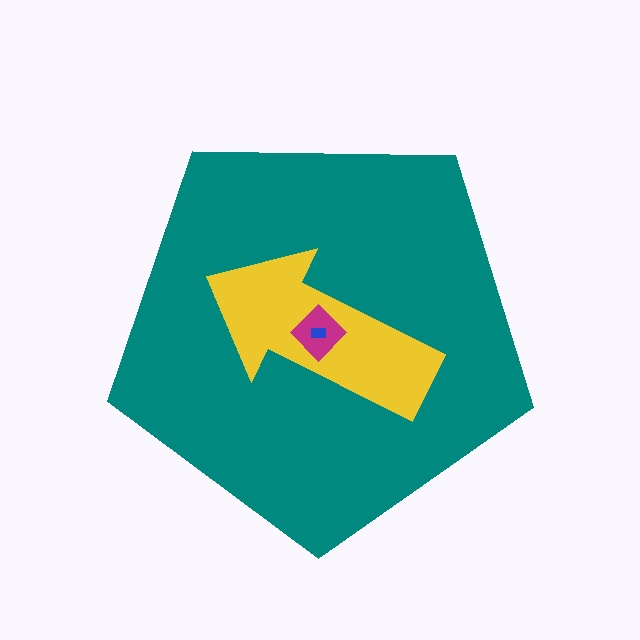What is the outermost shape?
The teal pentagon.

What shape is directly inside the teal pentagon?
The yellow arrow.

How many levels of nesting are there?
4.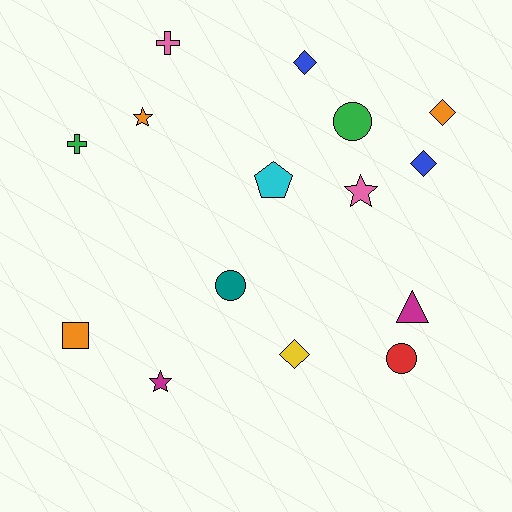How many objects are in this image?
There are 15 objects.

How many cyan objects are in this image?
There is 1 cyan object.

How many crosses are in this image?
There are 2 crosses.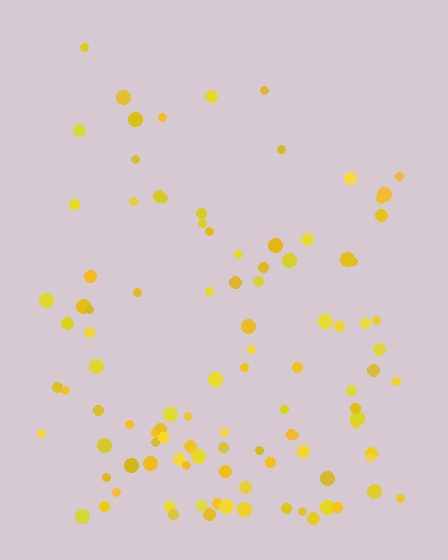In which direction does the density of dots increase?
From top to bottom, with the bottom side densest.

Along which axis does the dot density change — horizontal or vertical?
Vertical.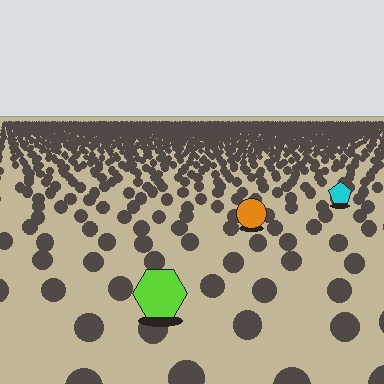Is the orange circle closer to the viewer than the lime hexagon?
No. The lime hexagon is closer — you can tell from the texture gradient: the ground texture is coarser near it.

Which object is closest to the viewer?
The lime hexagon is closest. The texture marks near it are larger and more spread out.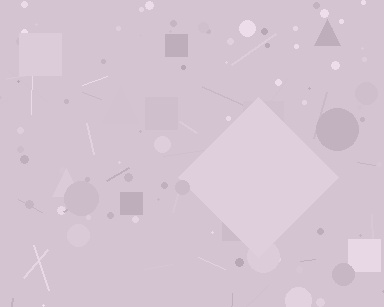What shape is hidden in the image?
A diamond is hidden in the image.